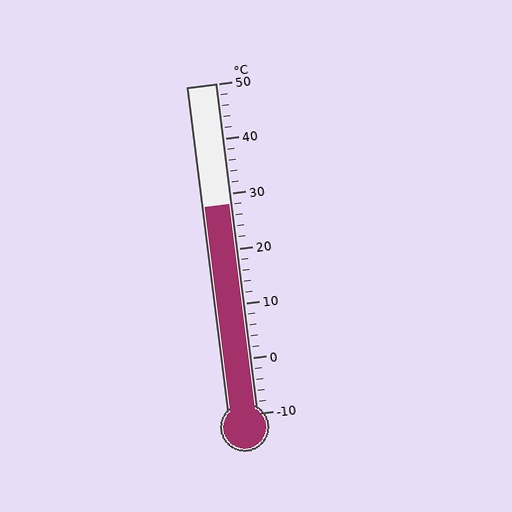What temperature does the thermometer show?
The thermometer shows approximately 28°C.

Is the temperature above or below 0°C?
The temperature is above 0°C.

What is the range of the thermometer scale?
The thermometer scale ranges from -10°C to 50°C.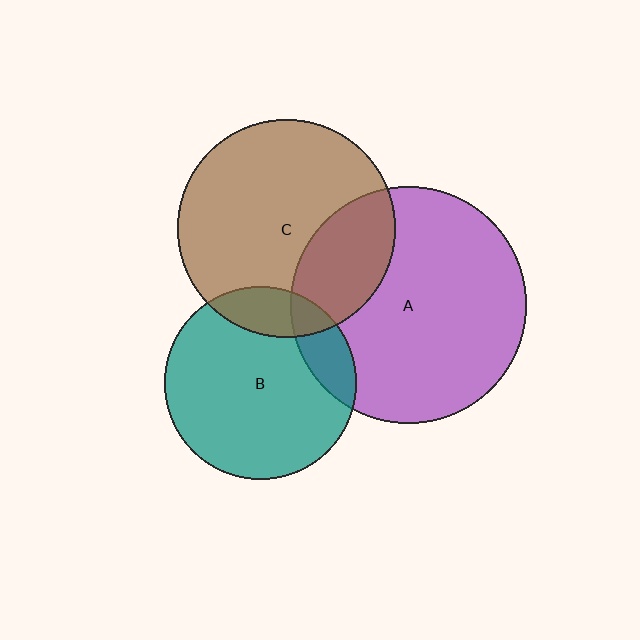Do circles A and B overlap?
Yes.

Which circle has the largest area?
Circle A (purple).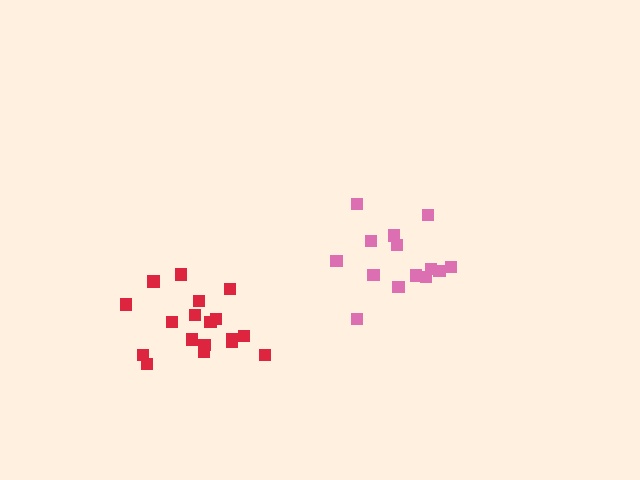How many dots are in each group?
Group 1: 14 dots, Group 2: 18 dots (32 total).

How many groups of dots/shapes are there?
There are 2 groups.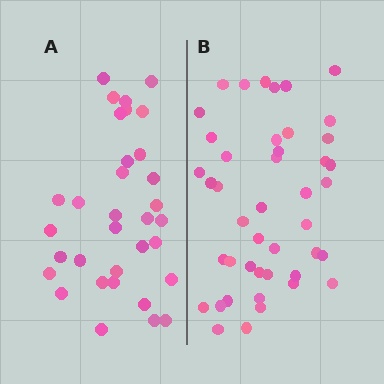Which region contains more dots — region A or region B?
Region B (the right region) has more dots.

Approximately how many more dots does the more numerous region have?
Region B has roughly 12 or so more dots than region A.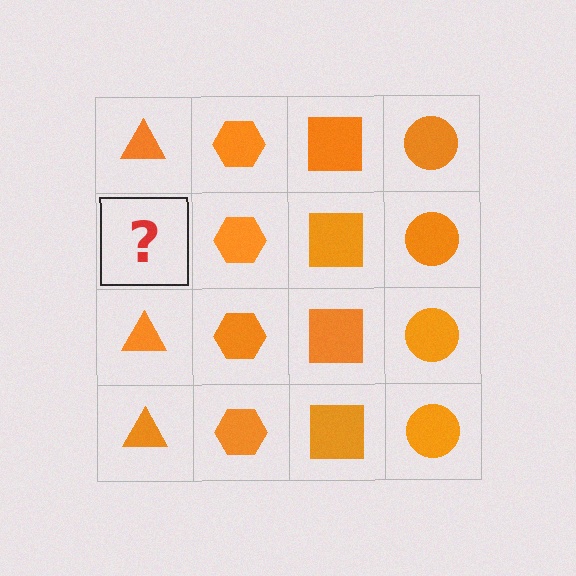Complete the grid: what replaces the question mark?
The question mark should be replaced with an orange triangle.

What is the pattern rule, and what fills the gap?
The rule is that each column has a consistent shape. The gap should be filled with an orange triangle.